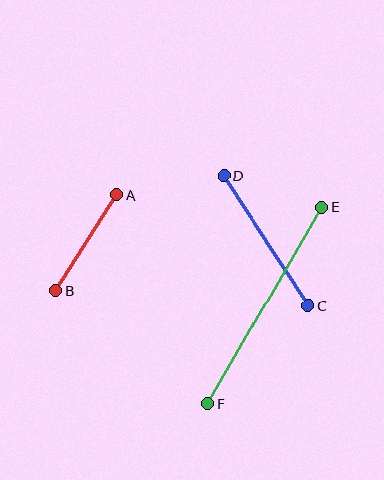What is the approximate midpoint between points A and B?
The midpoint is at approximately (86, 243) pixels.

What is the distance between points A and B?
The distance is approximately 114 pixels.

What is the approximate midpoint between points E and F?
The midpoint is at approximately (265, 305) pixels.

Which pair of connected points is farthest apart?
Points E and F are farthest apart.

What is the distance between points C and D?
The distance is approximately 155 pixels.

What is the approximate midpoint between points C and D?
The midpoint is at approximately (266, 241) pixels.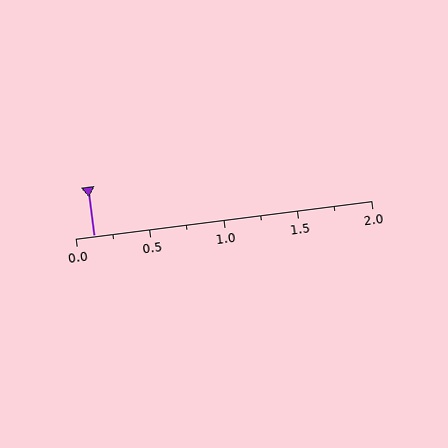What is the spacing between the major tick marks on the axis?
The major ticks are spaced 0.5 apart.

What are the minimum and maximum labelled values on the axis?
The axis runs from 0.0 to 2.0.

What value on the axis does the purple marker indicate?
The marker indicates approximately 0.12.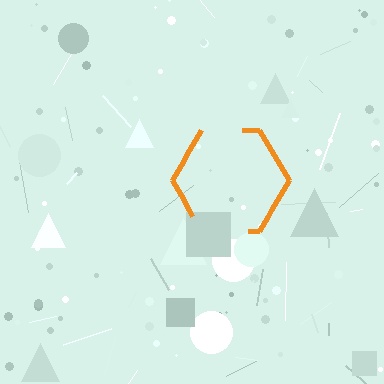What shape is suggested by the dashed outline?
The dashed outline suggests a hexagon.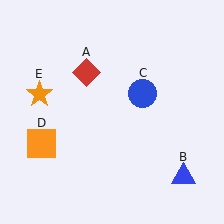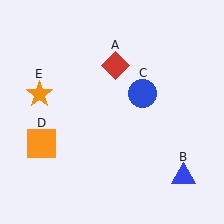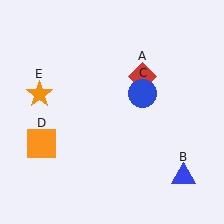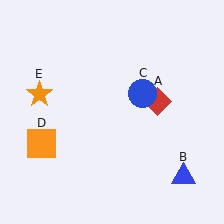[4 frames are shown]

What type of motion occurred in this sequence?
The red diamond (object A) rotated clockwise around the center of the scene.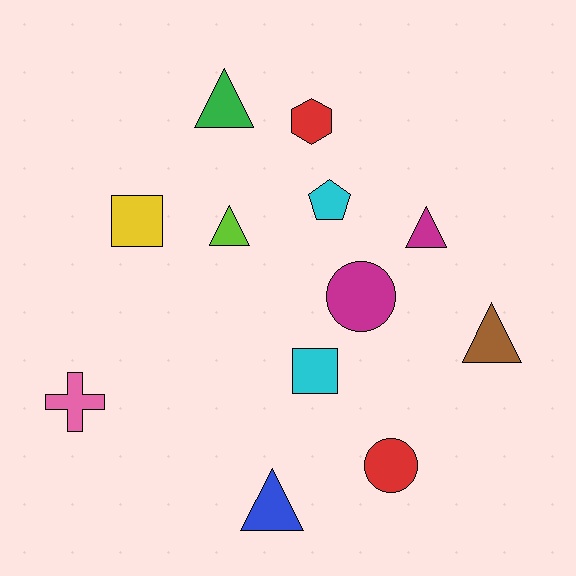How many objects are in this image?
There are 12 objects.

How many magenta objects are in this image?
There are 2 magenta objects.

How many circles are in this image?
There are 2 circles.